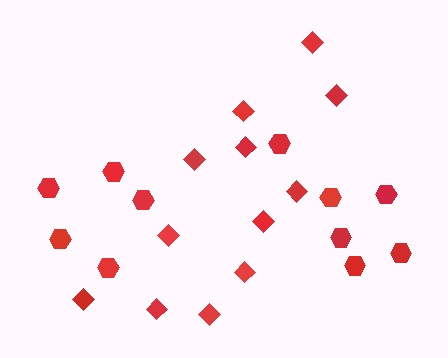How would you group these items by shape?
There are 2 groups: one group of diamonds (12) and one group of hexagons (11).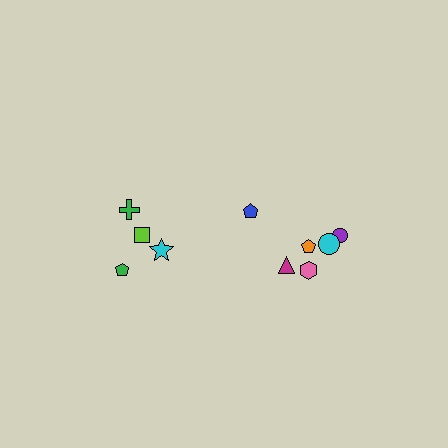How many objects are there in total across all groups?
There are 10 objects.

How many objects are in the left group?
There are 4 objects.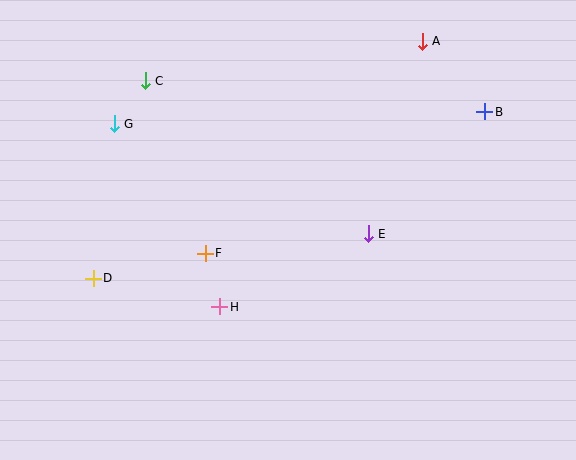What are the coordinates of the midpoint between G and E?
The midpoint between G and E is at (241, 179).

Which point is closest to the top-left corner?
Point C is closest to the top-left corner.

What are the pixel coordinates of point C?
Point C is at (145, 81).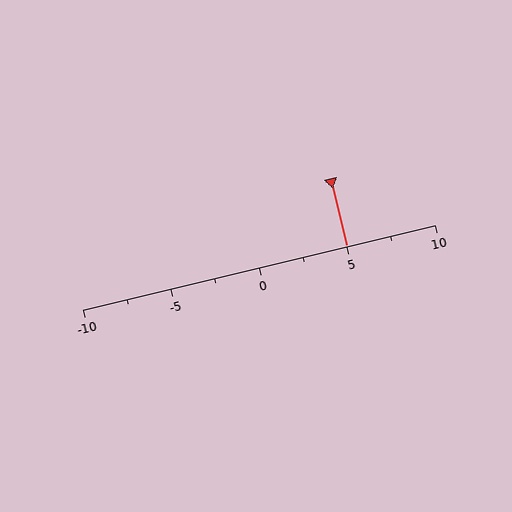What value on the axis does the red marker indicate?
The marker indicates approximately 5.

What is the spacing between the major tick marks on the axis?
The major ticks are spaced 5 apart.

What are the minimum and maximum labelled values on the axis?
The axis runs from -10 to 10.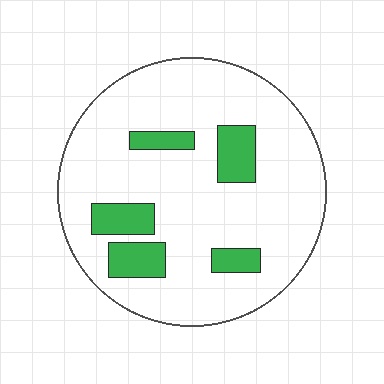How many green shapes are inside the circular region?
5.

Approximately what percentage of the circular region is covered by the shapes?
Approximately 15%.